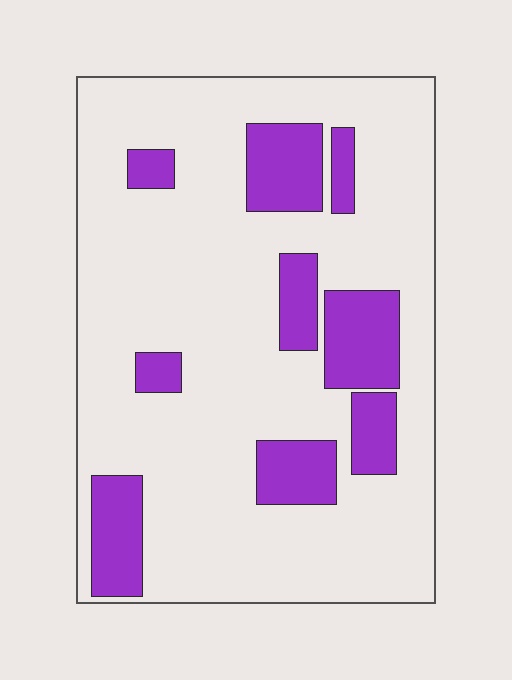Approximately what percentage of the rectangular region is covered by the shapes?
Approximately 20%.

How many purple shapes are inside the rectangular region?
9.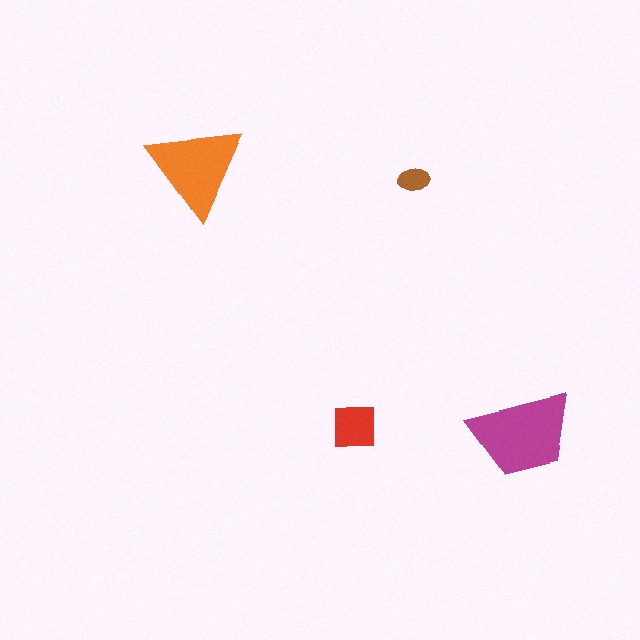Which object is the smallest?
The brown ellipse.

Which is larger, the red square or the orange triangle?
The orange triangle.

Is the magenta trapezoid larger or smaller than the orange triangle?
Larger.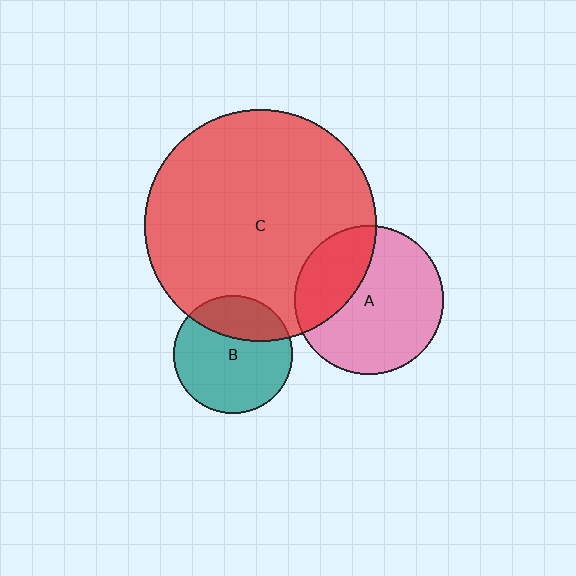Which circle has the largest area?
Circle C (red).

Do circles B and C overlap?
Yes.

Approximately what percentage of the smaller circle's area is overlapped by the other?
Approximately 30%.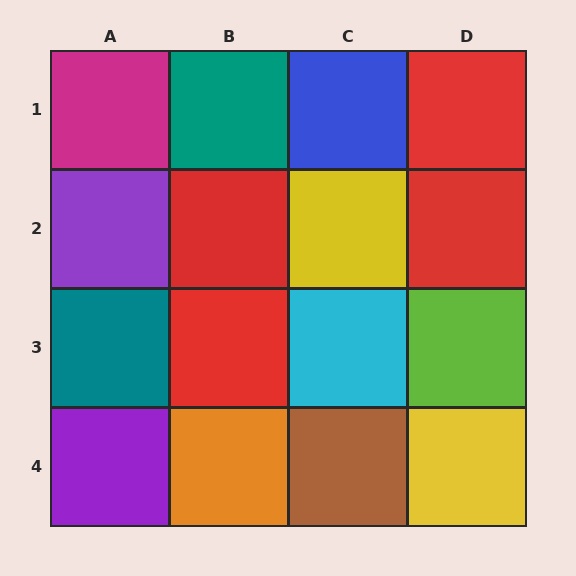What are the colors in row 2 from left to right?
Purple, red, yellow, red.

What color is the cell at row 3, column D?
Lime.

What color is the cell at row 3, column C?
Cyan.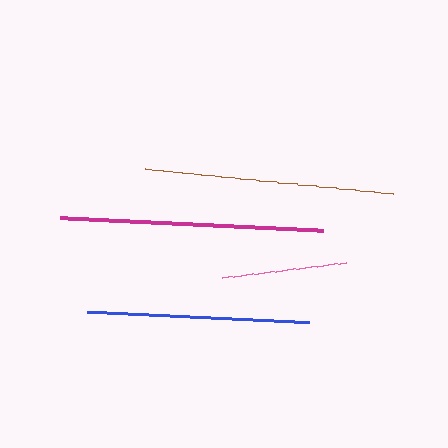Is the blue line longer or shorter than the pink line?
The blue line is longer than the pink line.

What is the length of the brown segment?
The brown segment is approximately 249 pixels long.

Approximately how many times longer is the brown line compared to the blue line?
The brown line is approximately 1.1 times the length of the blue line.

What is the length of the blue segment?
The blue segment is approximately 223 pixels long.